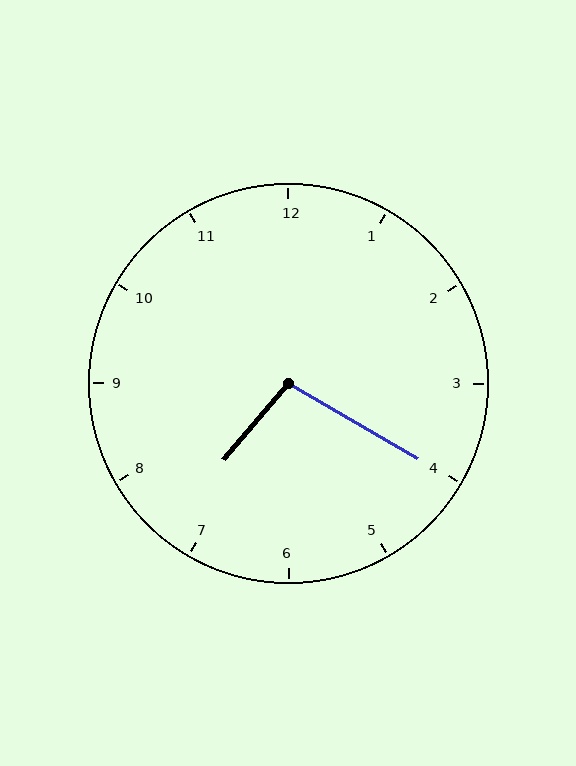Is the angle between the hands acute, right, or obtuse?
It is obtuse.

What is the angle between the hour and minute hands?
Approximately 100 degrees.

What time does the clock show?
7:20.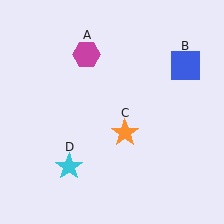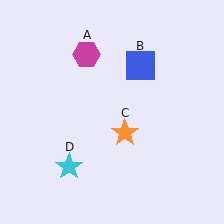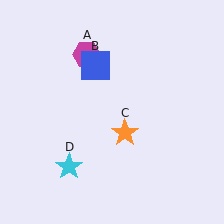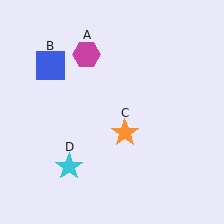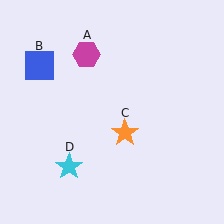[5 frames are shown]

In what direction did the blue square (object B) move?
The blue square (object B) moved left.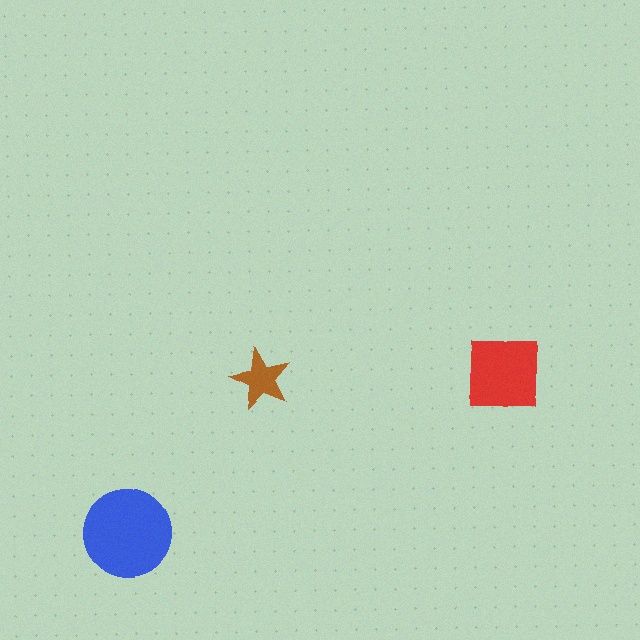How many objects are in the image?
There are 3 objects in the image.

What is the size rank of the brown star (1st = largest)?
3rd.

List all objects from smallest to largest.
The brown star, the red square, the blue circle.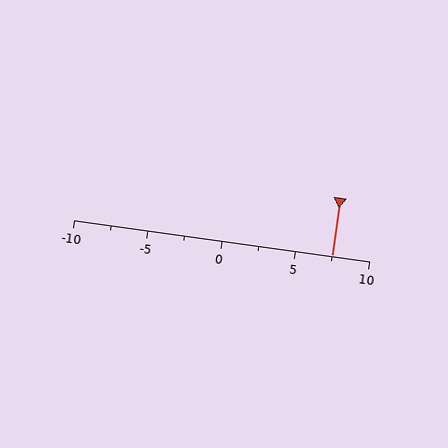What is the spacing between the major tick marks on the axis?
The major ticks are spaced 5 apart.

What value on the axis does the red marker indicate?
The marker indicates approximately 7.5.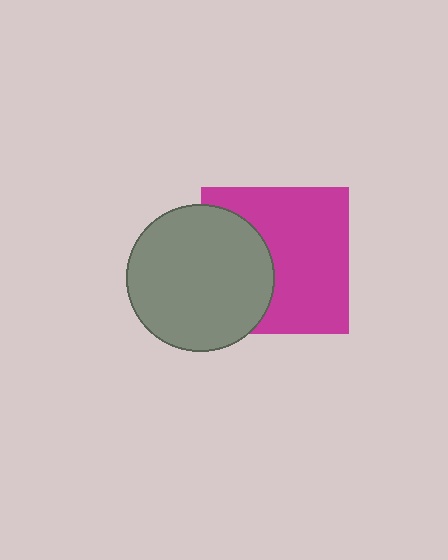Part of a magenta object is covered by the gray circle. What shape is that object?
It is a square.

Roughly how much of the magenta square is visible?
About half of it is visible (roughly 63%).